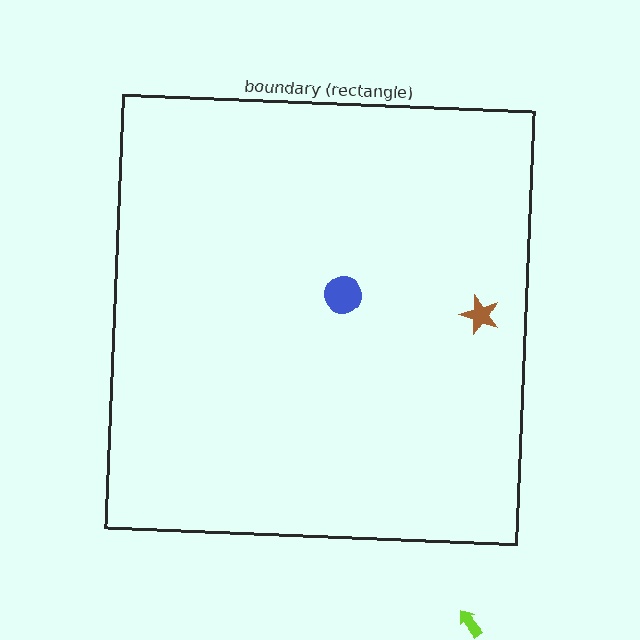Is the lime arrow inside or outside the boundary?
Outside.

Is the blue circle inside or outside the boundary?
Inside.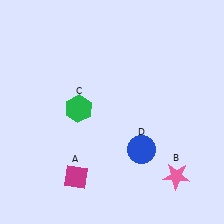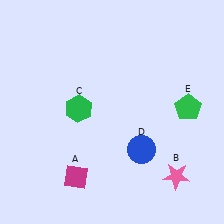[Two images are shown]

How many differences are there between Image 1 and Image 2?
There is 1 difference between the two images.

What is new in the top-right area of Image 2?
A green pentagon (E) was added in the top-right area of Image 2.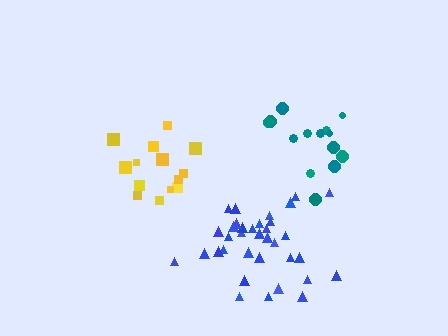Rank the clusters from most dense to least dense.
blue, teal, yellow.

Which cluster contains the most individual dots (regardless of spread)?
Blue (35).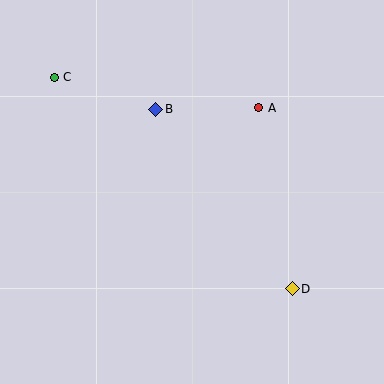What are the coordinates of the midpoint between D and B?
The midpoint between D and B is at (224, 199).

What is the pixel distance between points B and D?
The distance between B and D is 226 pixels.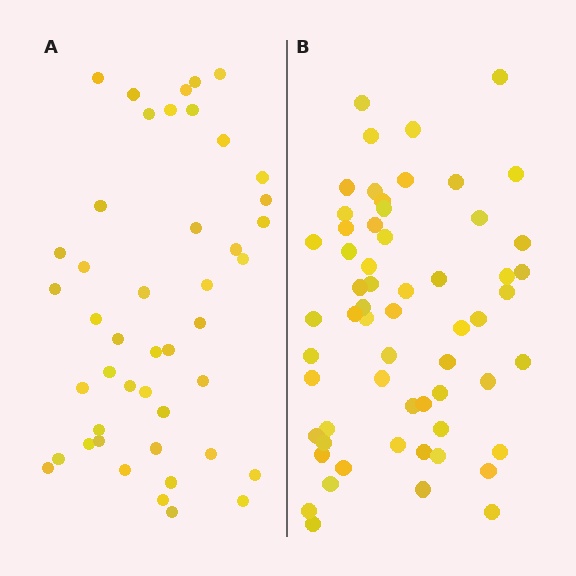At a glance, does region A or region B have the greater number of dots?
Region B (the right region) has more dots.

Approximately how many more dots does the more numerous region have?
Region B has approximately 15 more dots than region A.